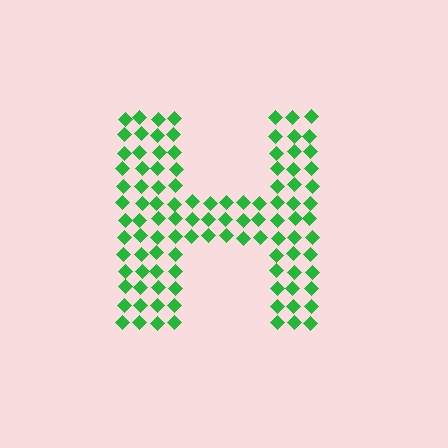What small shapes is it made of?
It is made of small diamonds.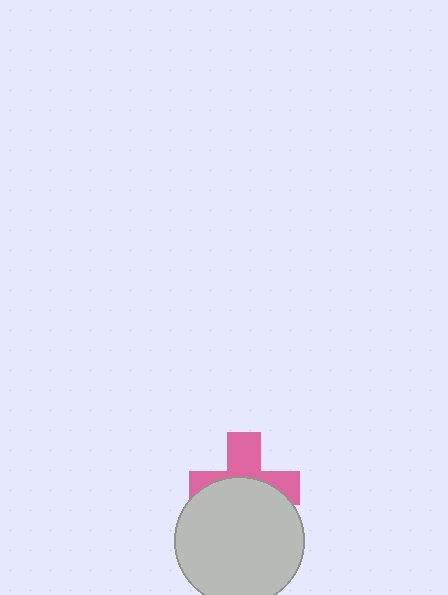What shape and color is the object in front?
The object in front is a light gray circle.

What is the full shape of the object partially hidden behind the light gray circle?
The partially hidden object is a pink cross.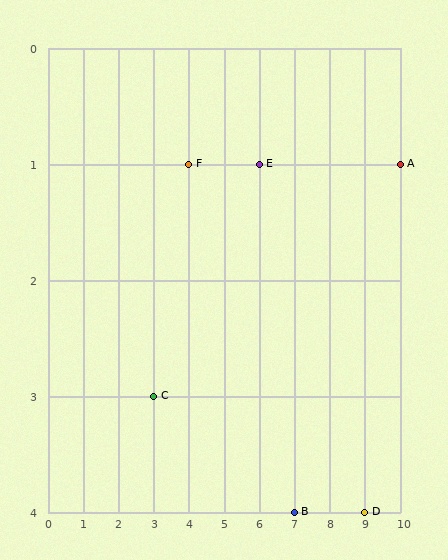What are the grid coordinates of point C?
Point C is at grid coordinates (3, 3).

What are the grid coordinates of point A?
Point A is at grid coordinates (10, 1).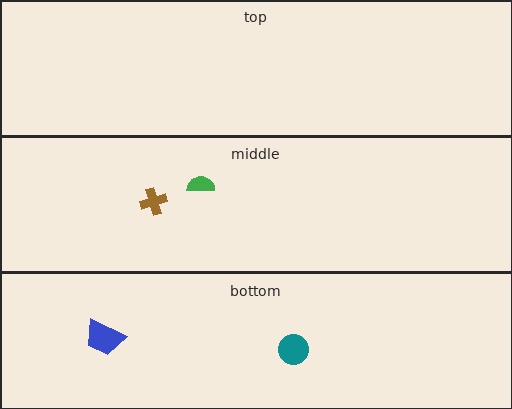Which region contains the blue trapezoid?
The bottom region.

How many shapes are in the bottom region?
2.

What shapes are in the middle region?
The brown cross, the green semicircle.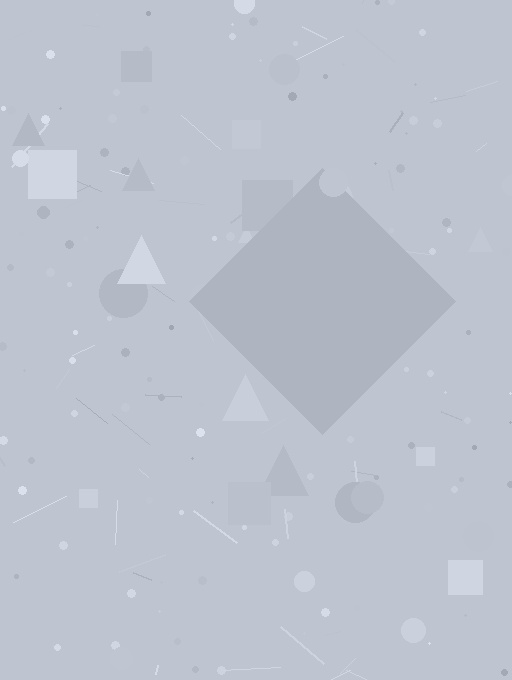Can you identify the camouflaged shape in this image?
The camouflaged shape is a diamond.